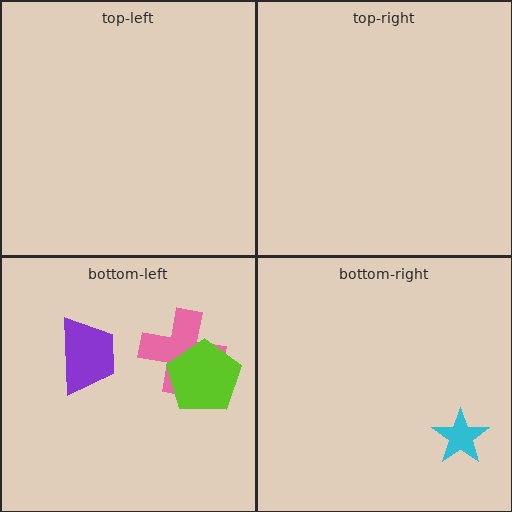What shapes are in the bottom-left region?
The pink cross, the purple trapezoid, the lime pentagon.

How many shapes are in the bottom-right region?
1.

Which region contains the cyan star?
The bottom-right region.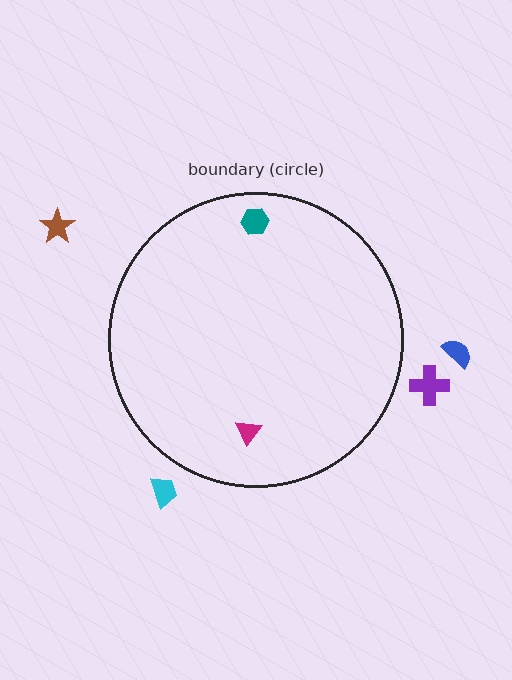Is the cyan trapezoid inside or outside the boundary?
Outside.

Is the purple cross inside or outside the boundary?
Outside.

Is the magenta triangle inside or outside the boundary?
Inside.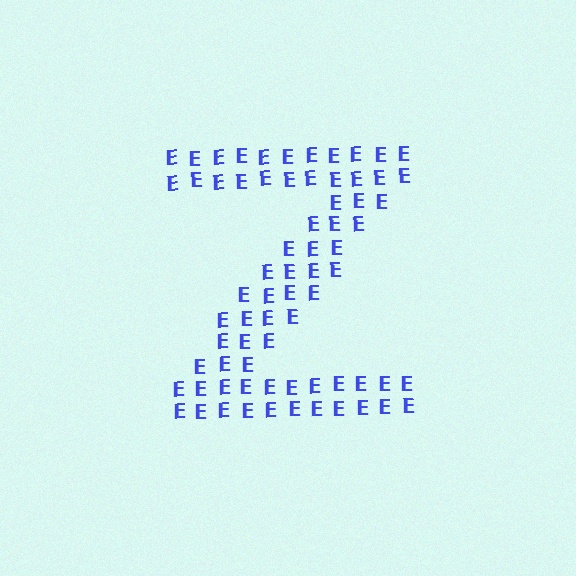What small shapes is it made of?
It is made of small letter E's.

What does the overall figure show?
The overall figure shows the letter Z.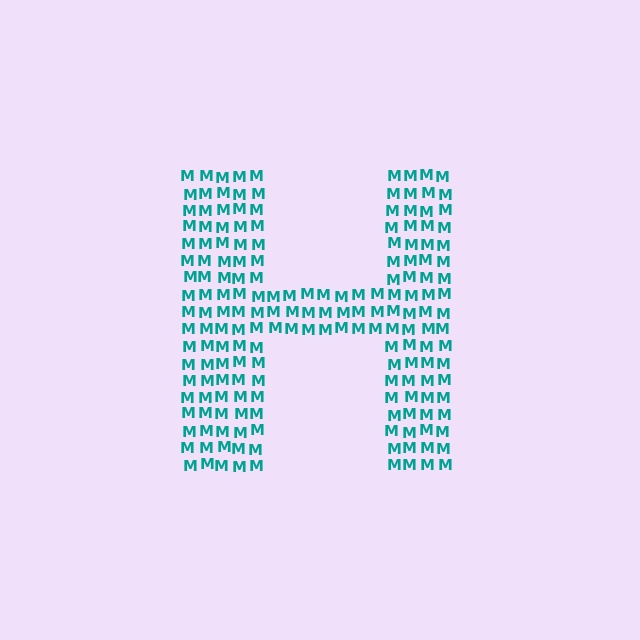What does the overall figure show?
The overall figure shows the letter H.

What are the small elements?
The small elements are letter M's.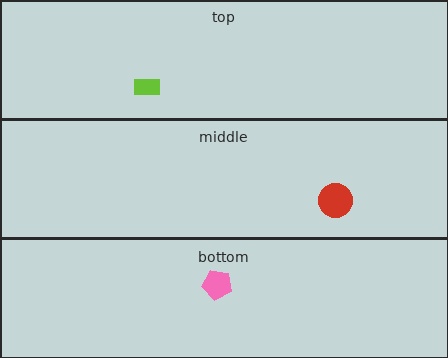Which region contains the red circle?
The middle region.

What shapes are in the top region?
The lime rectangle.